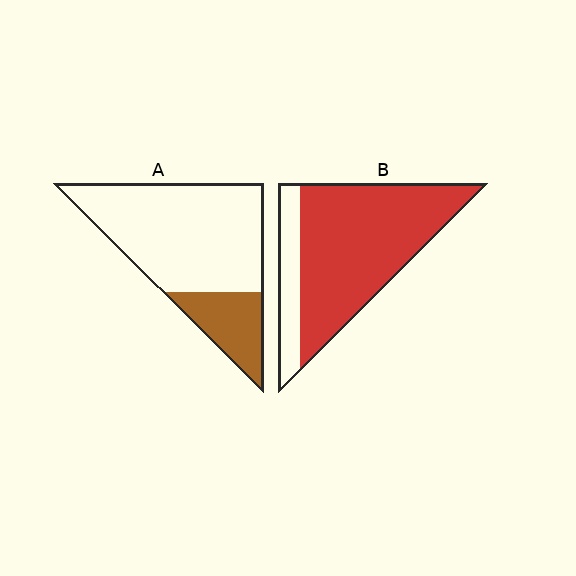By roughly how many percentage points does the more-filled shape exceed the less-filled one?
By roughly 55 percentage points (B over A).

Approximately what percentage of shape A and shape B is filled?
A is approximately 25% and B is approximately 80%.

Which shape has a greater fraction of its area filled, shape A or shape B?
Shape B.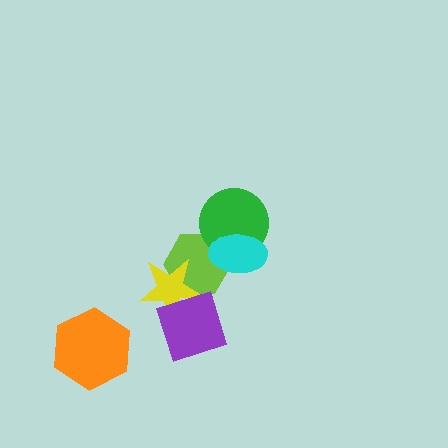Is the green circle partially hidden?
Yes, it is partially covered by another shape.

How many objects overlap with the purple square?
1 object overlaps with the purple square.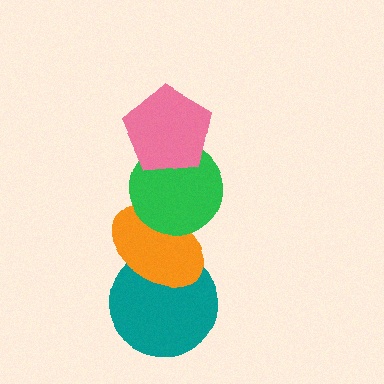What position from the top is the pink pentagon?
The pink pentagon is 1st from the top.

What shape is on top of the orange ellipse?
The green circle is on top of the orange ellipse.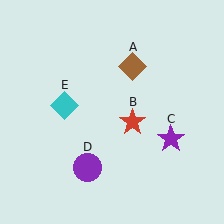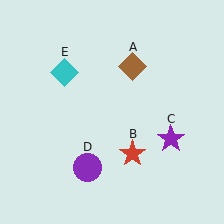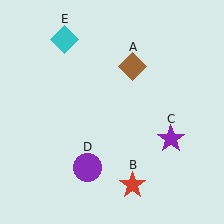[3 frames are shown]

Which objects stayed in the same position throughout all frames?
Brown diamond (object A) and purple star (object C) and purple circle (object D) remained stationary.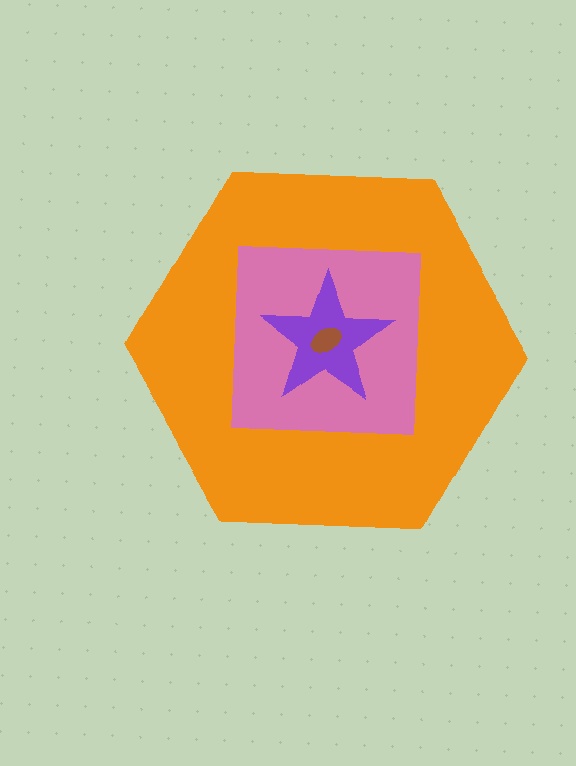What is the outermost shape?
The orange hexagon.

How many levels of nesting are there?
4.